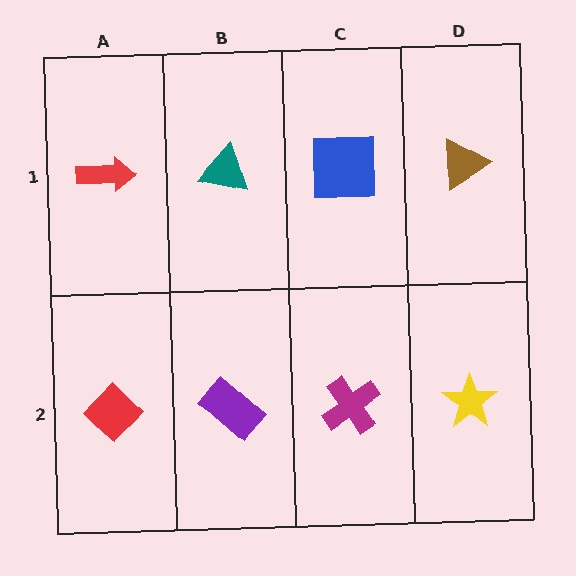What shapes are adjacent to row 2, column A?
A red arrow (row 1, column A), a purple rectangle (row 2, column B).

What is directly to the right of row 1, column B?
A blue square.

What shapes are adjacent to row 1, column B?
A purple rectangle (row 2, column B), a red arrow (row 1, column A), a blue square (row 1, column C).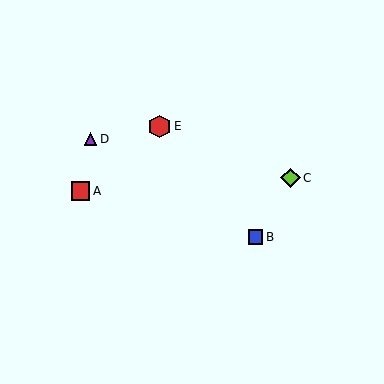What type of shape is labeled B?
Shape B is a blue square.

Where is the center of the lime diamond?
The center of the lime diamond is at (290, 178).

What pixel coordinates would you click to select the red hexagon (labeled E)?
Click at (159, 126) to select the red hexagon E.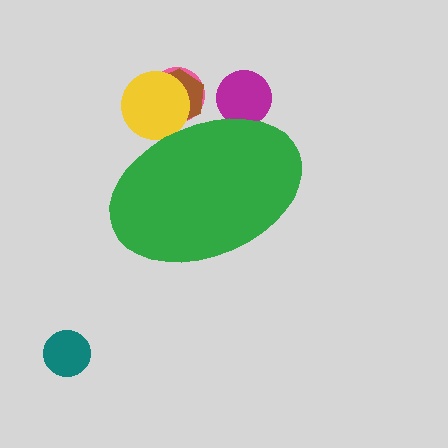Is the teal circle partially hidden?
No, the teal circle is fully visible.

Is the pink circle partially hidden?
Yes, the pink circle is partially hidden behind the green ellipse.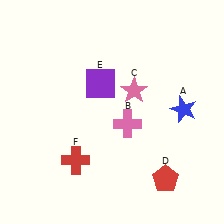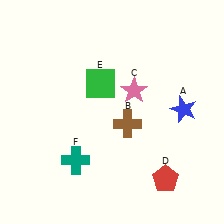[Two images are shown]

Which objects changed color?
B changed from pink to brown. E changed from purple to green. F changed from red to teal.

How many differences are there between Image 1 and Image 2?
There are 3 differences between the two images.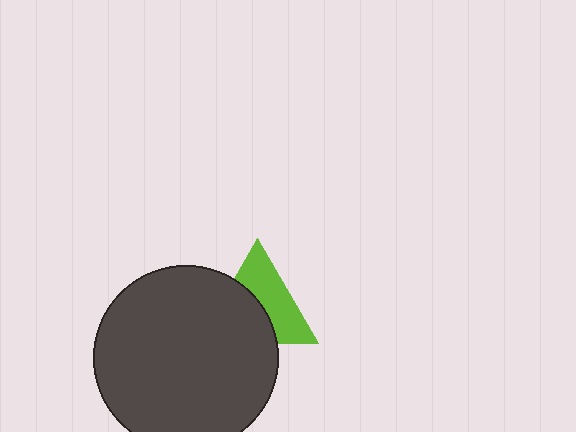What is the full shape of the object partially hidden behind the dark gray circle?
The partially hidden object is a lime triangle.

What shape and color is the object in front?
The object in front is a dark gray circle.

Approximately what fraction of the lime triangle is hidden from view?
Roughly 48% of the lime triangle is hidden behind the dark gray circle.